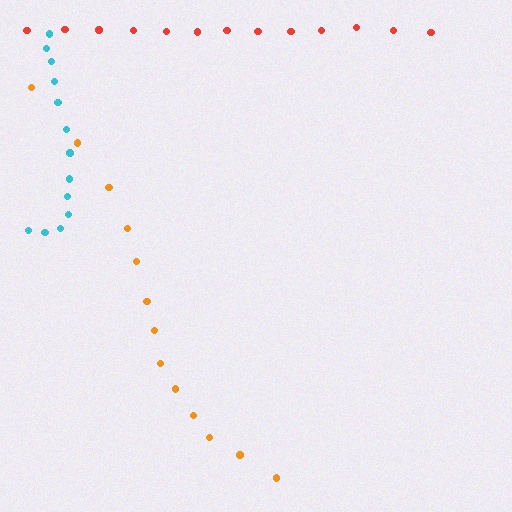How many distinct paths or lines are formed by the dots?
There are 3 distinct paths.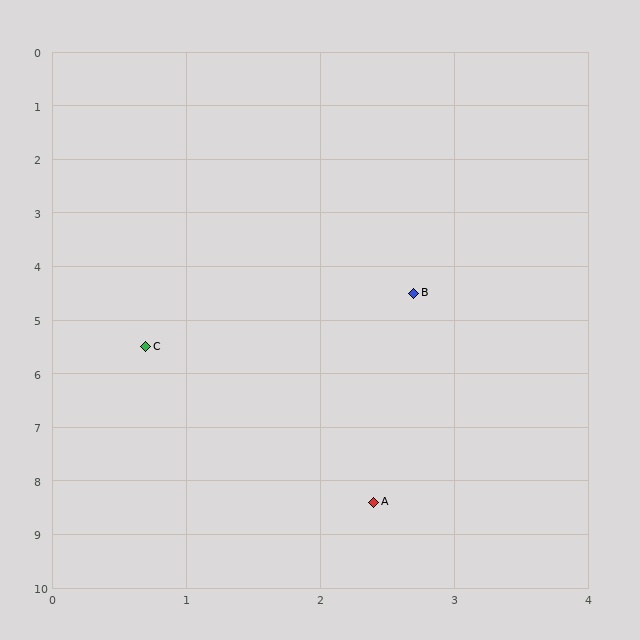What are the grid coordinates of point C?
Point C is at approximately (0.7, 5.5).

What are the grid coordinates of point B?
Point B is at approximately (2.7, 4.5).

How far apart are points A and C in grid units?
Points A and C are about 3.4 grid units apart.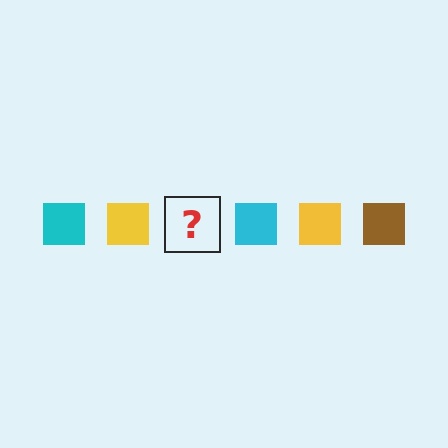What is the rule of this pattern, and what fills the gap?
The rule is that the pattern cycles through cyan, yellow, brown squares. The gap should be filled with a brown square.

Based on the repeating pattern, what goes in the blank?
The blank should be a brown square.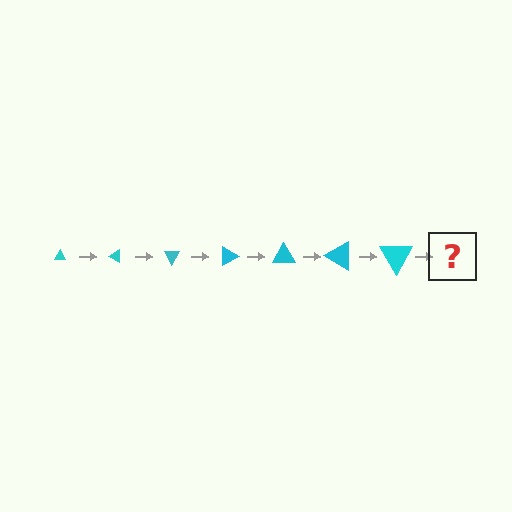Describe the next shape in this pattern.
It should be a triangle, larger than the previous one and rotated 210 degrees from the start.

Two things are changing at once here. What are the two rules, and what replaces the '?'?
The two rules are that the triangle grows larger each step and it rotates 30 degrees each step. The '?' should be a triangle, larger than the previous one and rotated 210 degrees from the start.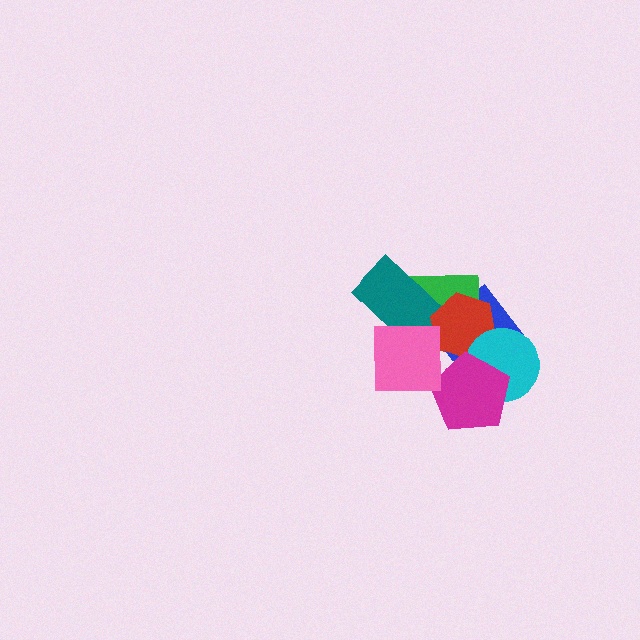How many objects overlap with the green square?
4 objects overlap with the green square.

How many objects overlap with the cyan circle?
3 objects overlap with the cyan circle.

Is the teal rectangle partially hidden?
Yes, it is partially covered by another shape.